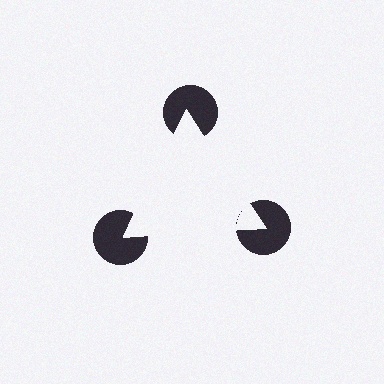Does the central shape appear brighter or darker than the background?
It typically appears slightly brighter than the background, even though no actual brightness change is drawn.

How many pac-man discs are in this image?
There are 3 — one at each vertex of the illusory triangle.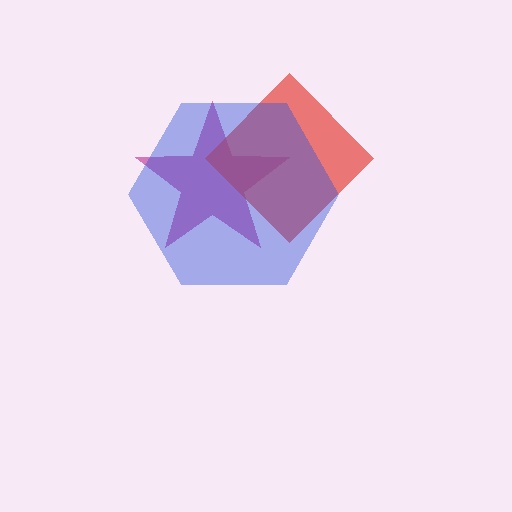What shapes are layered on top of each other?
The layered shapes are: a magenta star, a red diamond, a blue hexagon.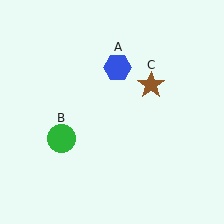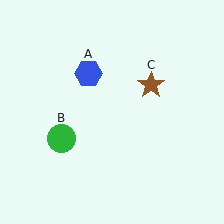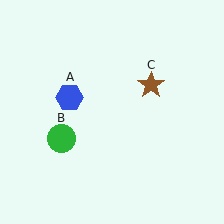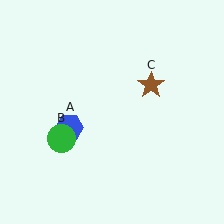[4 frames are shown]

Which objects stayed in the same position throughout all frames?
Green circle (object B) and brown star (object C) remained stationary.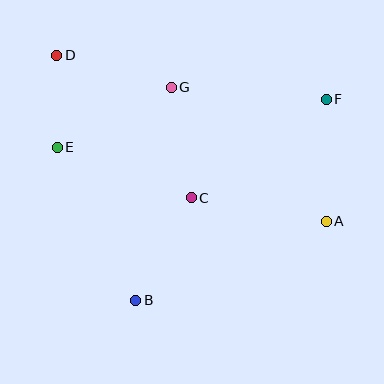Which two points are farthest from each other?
Points A and D are farthest from each other.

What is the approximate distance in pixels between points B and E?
The distance between B and E is approximately 172 pixels.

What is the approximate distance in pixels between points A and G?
The distance between A and G is approximately 205 pixels.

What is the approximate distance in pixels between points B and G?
The distance between B and G is approximately 216 pixels.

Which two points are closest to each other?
Points D and E are closest to each other.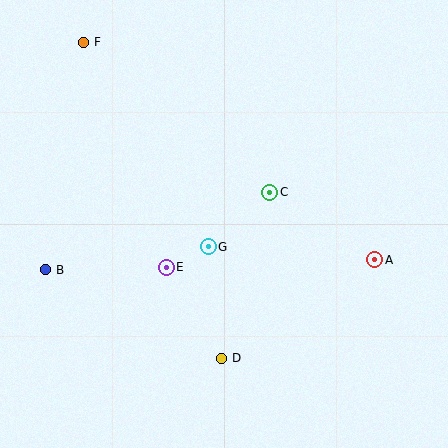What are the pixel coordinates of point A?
Point A is at (375, 260).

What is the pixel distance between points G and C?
The distance between G and C is 82 pixels.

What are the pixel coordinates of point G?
Point G is at (208, 247).